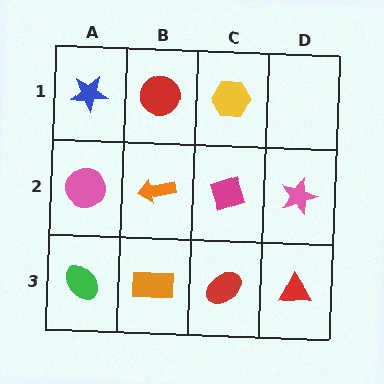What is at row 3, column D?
A red triangle.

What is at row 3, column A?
A green ellipse.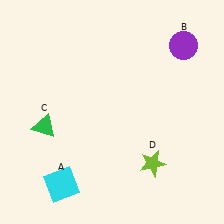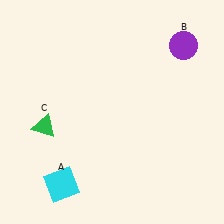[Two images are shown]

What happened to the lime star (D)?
The lime star (D) was removed in Image 2. It was in the bottom-right area of Image 1.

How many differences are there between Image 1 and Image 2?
There is 1 difference between the two images.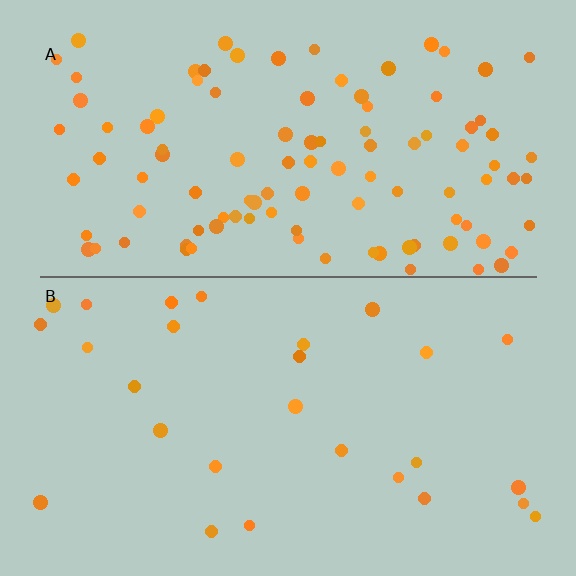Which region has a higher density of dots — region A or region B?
A (the top).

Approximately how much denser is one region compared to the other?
Approximately 3.8× — region A over region B.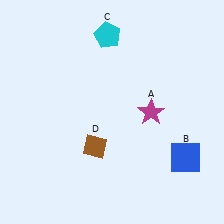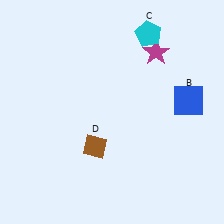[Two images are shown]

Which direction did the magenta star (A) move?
The magenta star (A) moved up.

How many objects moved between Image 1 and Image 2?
3 objects moved between the two images.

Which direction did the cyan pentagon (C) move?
The cyan pentagon (C) moved right.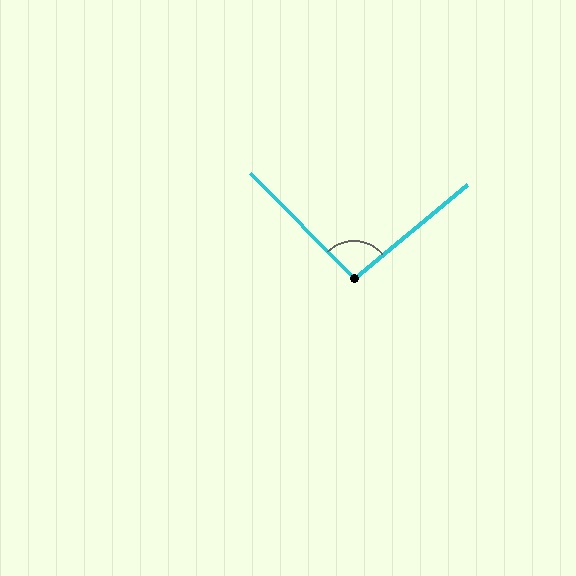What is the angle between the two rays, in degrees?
Approximately 95 degrees.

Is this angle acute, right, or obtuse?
It is obtuse.